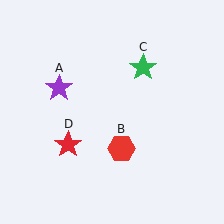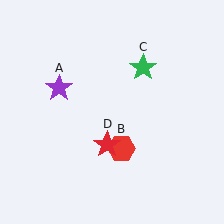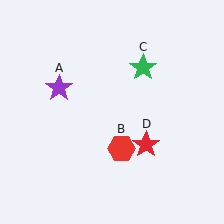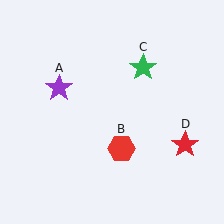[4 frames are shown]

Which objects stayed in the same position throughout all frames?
Purple star (object A) and red hexagon (object B) and green star (object C) remained stationary.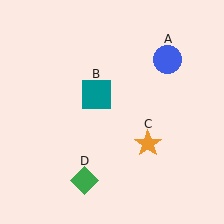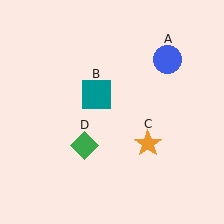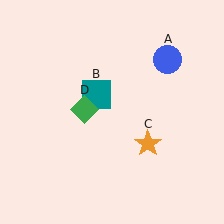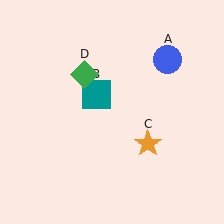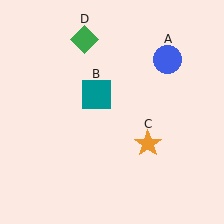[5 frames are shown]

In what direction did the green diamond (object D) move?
The green diamond (object D) moved up.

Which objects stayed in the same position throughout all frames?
Blue circle (object A) and teal square (object B) and orange star (object C) remained stationary.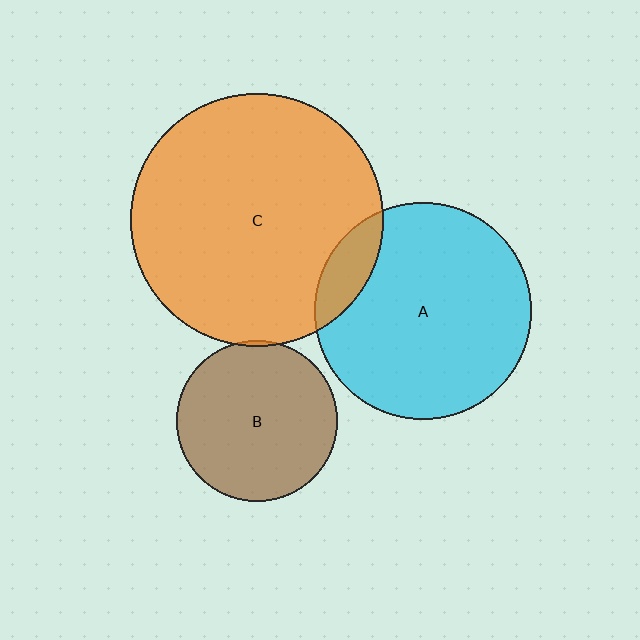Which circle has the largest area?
Circle C (orange).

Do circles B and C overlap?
Yes.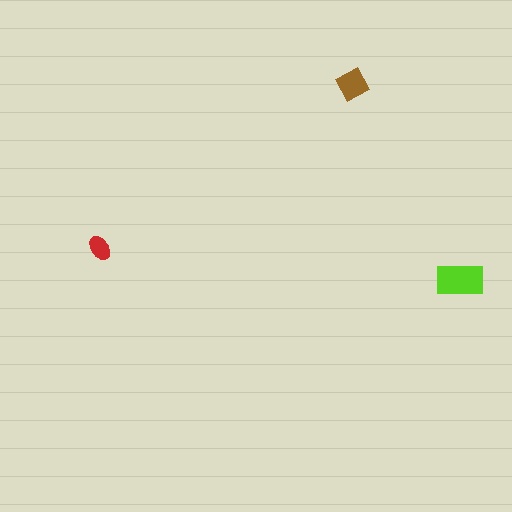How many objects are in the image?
There are 3 objects in the image.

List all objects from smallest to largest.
The red ellipse, the brown diamond, the lime rectangle.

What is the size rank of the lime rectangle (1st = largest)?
1st.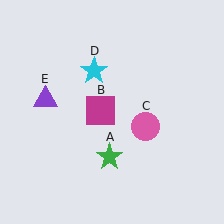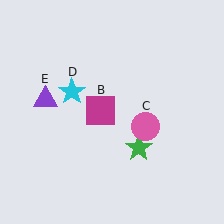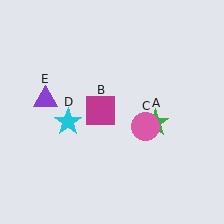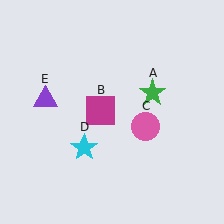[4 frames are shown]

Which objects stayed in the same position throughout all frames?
Magenta square (object B) and pink circle (object C) and purple triangle (object E) remained stationary.